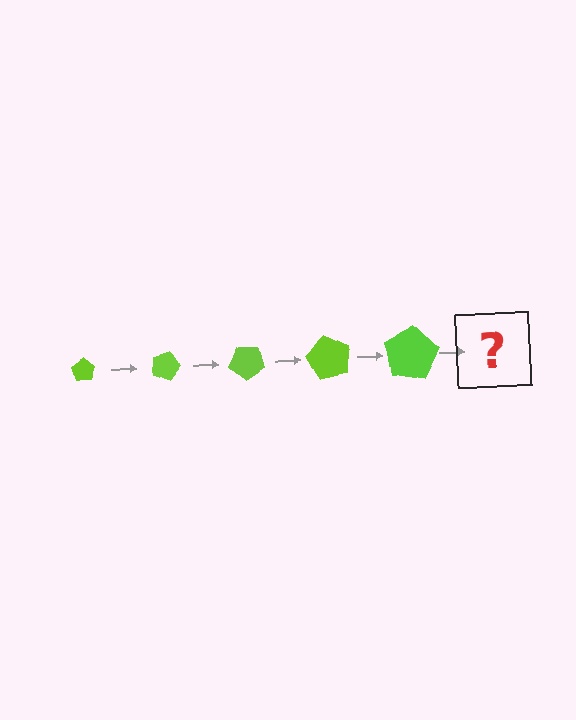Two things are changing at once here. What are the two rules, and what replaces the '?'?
The two rules are that the pentagon grows larger each step and it rotates 20 degrees each step. The '?' should be a pentagon, larger than the previous one and rotated 100 degrees from the start.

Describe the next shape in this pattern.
It should be a pentagon, larger than the previous one and rotated 100 degrees from the start.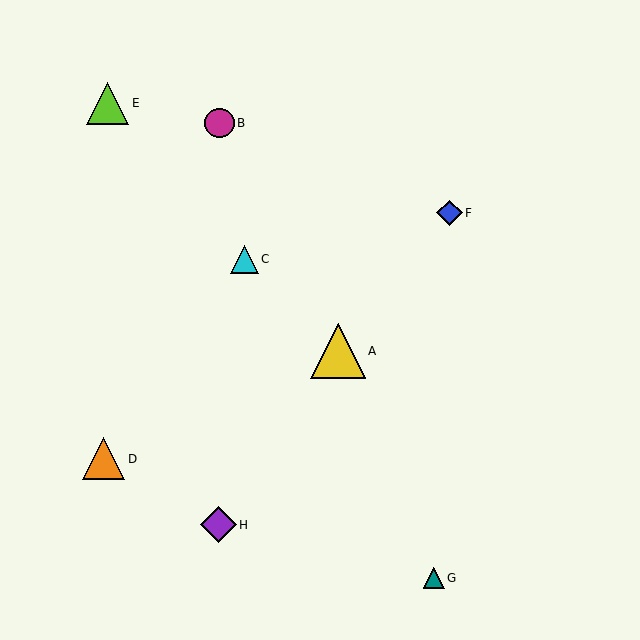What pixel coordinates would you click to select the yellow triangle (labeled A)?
Click at (338, 351) to select the yellow triangle A.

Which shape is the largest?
The yellow triangle (labeled A) is the largest.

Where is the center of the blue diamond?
The center of the blue diamond is at (450, 213).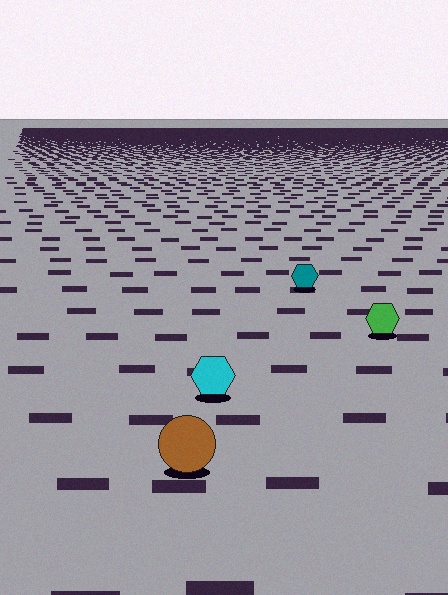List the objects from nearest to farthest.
From nearest to farthest: the brown circle, the cyan hexagon, the green hexagon, the teal hexagon.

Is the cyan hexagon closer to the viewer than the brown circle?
No. The brown circle is closer — you can tell from the texture gradient: the ground texture is coarser near it.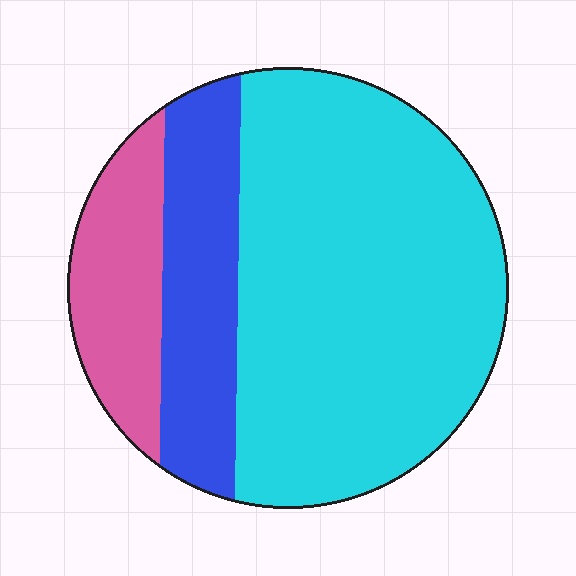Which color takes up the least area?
Pink, at roughly 15%.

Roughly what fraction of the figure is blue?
Blue covers about 20% of the figure.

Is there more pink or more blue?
Blue.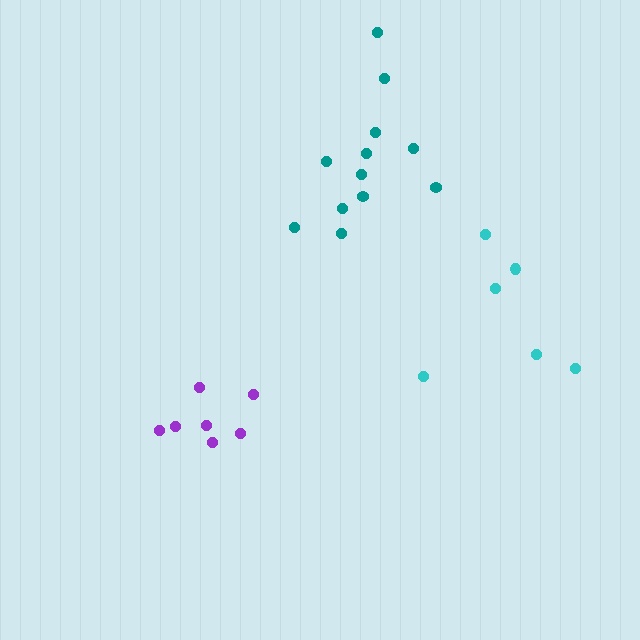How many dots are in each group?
Group 1: 7 dots, Group 2: 12 dots, Group 3: 6 dots (25 total).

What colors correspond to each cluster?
The clusters are colored: purple, teal, cyan.